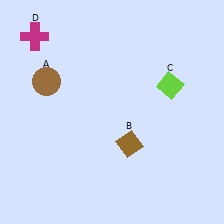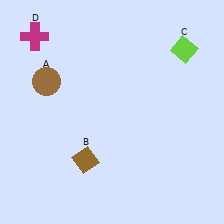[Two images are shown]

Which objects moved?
The objects that moved are: the brown diamond (B), the lime diamond (C).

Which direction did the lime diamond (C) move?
The lime diamond (C) moved up.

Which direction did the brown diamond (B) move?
The brown diamond (B) moved left.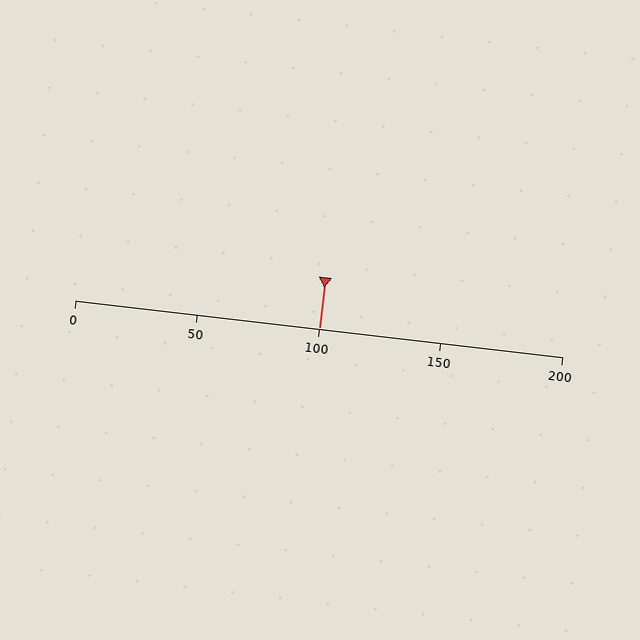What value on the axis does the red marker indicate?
The marker indicates approximately 100.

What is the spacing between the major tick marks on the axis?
The major ticks are spaced 50 apart.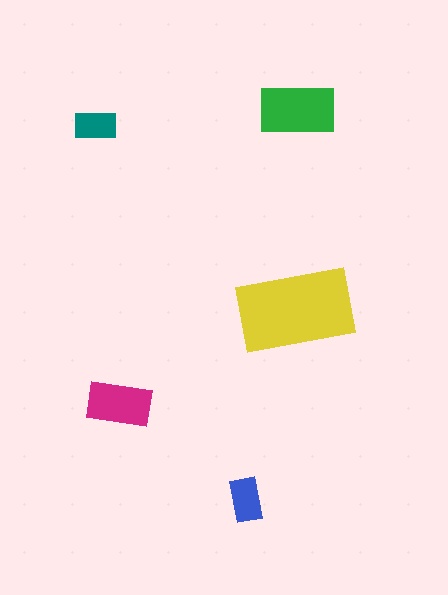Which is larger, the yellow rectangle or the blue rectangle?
The yellow one.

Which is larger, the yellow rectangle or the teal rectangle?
The yellow one.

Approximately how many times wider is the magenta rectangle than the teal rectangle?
About 1.5 times wider.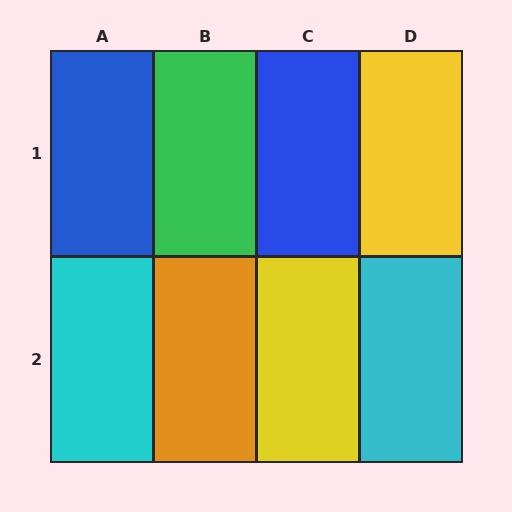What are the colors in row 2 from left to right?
Cyan, orange, yellow, cyan.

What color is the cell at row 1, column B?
Green.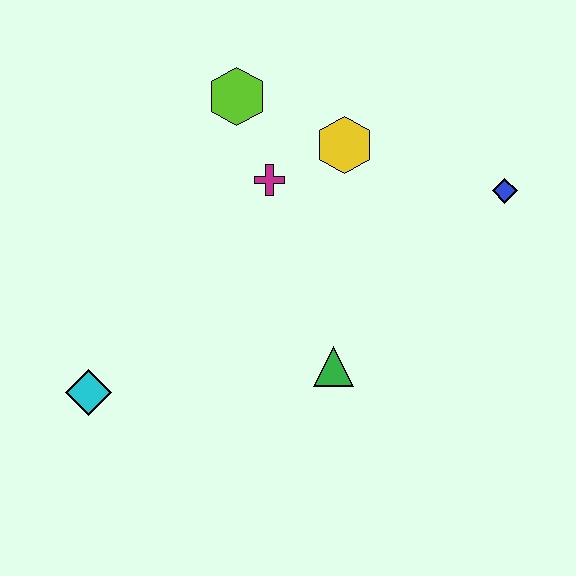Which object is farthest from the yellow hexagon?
The cyan diamond is farthest from the yellow hexagon.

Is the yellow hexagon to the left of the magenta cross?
No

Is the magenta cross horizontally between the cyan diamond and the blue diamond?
Yes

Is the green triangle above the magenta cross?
No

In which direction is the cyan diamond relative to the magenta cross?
The cyan diamond is below the magenta cross.